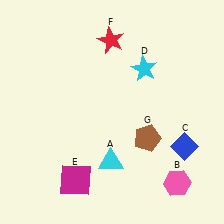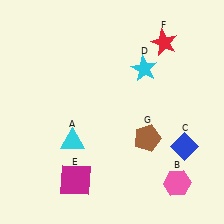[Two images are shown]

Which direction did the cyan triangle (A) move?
The cyan triangle (A) moved left.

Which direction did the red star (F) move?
The red star (F) moved right.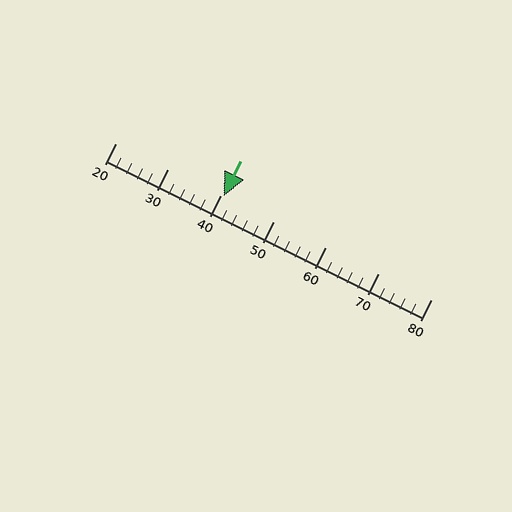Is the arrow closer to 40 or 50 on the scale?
The arrow is closer to 40.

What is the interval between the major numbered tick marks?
The major tick marks are spaced 10 units apart.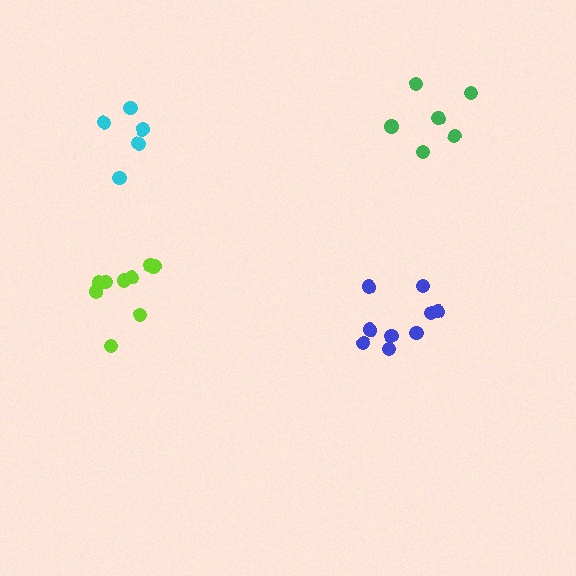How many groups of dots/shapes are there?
There are 4 groups.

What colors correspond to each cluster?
The clusters are colored: green, blue, cyan, lime.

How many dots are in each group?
Group 1: 6 dots, Group 2: 9 dots, Group 3: 5 dots, Group 4: 9 dots (29 total).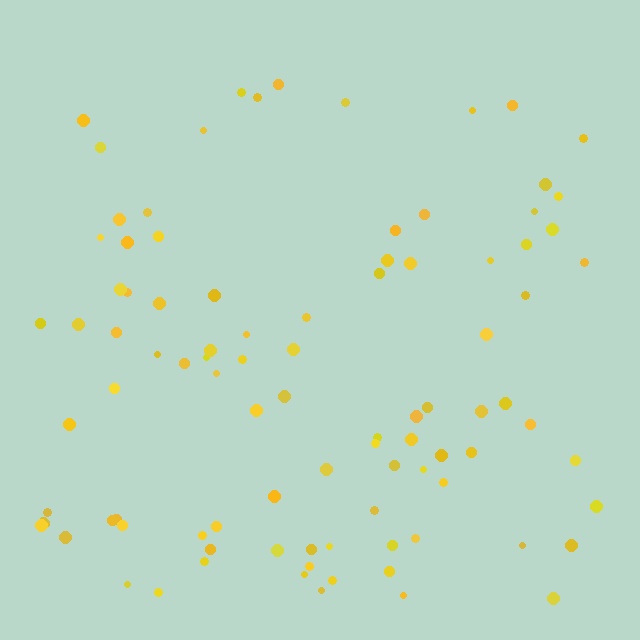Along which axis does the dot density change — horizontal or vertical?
Vertical.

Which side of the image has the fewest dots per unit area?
The top.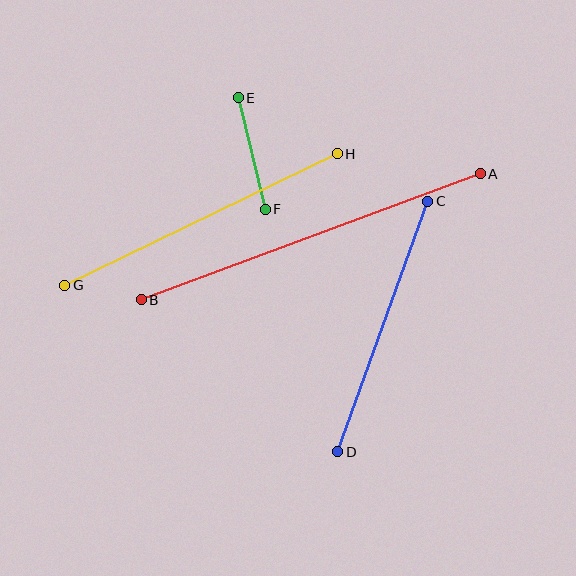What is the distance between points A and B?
The distance is approximately 362 pixels.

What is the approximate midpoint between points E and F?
The midpoint is at approximately (252, 154) pixels.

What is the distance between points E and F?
The distance is approximately 115 pixels.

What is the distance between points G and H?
The distance is approximately 302 pixels.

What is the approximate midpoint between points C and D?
The midpoint is at approximately (383, 326) pixels.